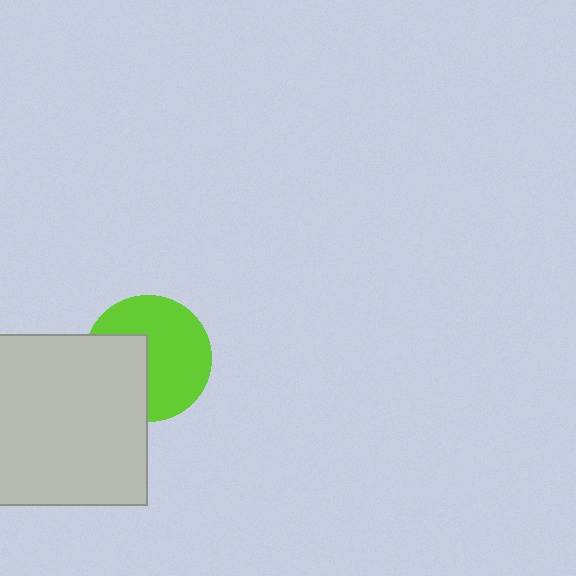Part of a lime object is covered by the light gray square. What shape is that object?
It is a circle.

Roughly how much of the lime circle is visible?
About half of it is visible (roughly 63%).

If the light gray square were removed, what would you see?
You would see the complete lime circle.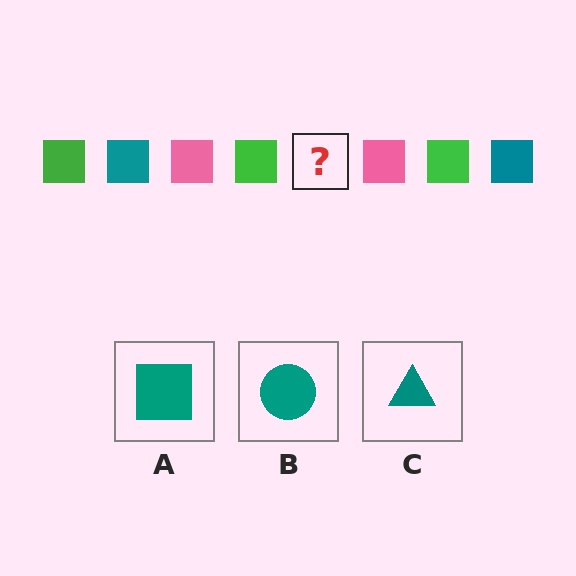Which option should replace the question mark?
Option A.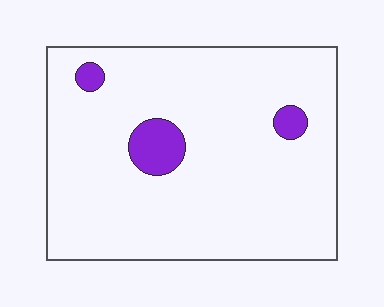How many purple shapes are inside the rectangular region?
3.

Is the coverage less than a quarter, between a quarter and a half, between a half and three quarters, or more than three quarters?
Less than a quarter.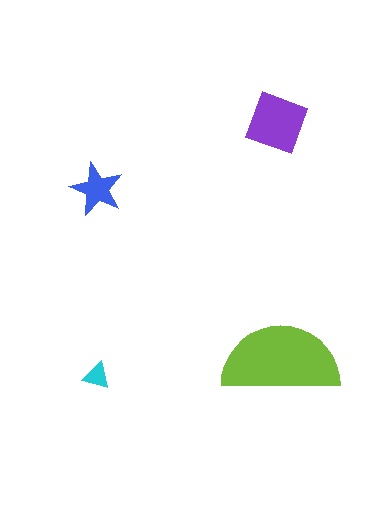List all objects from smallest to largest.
The cyan triangle, the blue star, the purple diamond, the lime semicircle.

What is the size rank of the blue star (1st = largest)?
3rd.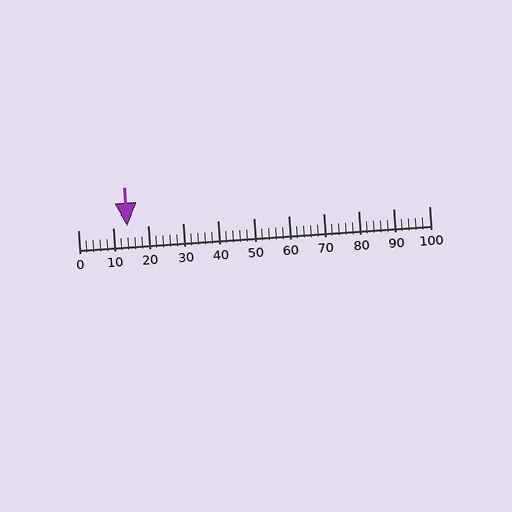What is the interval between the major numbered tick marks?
The major tick marks are spaced 10 units apart.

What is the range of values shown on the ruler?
The ruler shows values from 0 to 100.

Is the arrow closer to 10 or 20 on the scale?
The arrow is closer to 10.